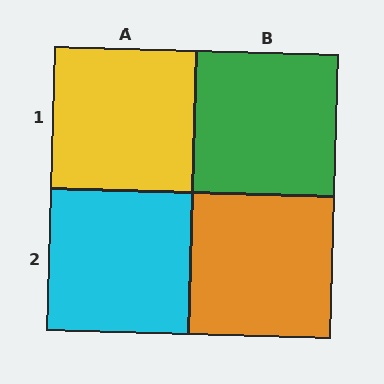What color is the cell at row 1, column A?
Yellow.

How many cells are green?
1 cell is green.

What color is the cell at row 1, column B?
Green.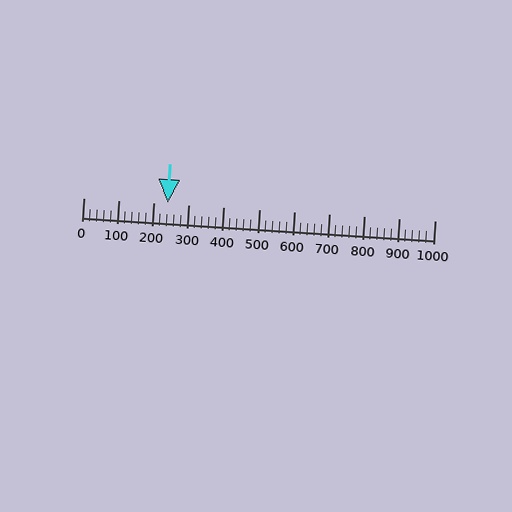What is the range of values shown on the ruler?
The ruler shows values from 0 to 1000.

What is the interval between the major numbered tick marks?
The major tick marks are spaced 100 units apart.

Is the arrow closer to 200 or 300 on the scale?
The arrow is closer to 200.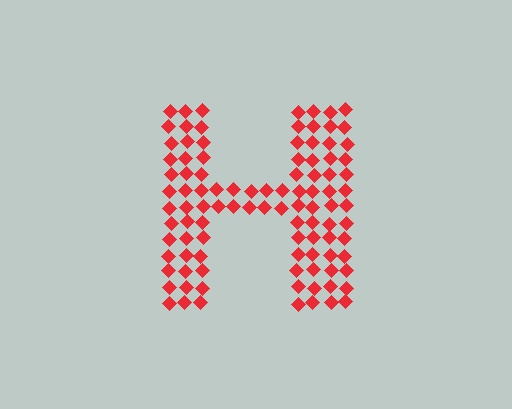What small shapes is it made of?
It is made of small diamonds.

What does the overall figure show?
The overall figure shows the letter H.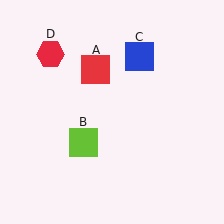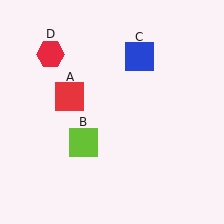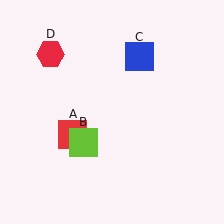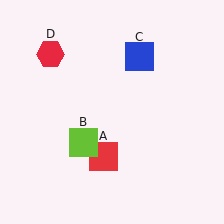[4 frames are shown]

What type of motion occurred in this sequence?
The red square (object A) rotated counterclockwise around the center of the scene.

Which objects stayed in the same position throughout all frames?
Lime square (object B) and blue square (object C) and red hexagon (object D) remained stationary.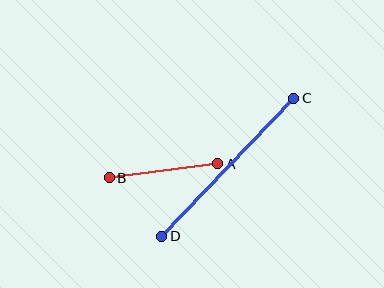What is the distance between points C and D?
The distance is approximately 191 pixels.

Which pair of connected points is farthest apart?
Points C and D are farthest apart.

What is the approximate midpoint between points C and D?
The midpoint is at approximately (228, 167) pixels.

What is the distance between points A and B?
The distance is approximately 109 pixels.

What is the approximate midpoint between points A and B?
The midpoint is at approximately (164, 171) pixels.